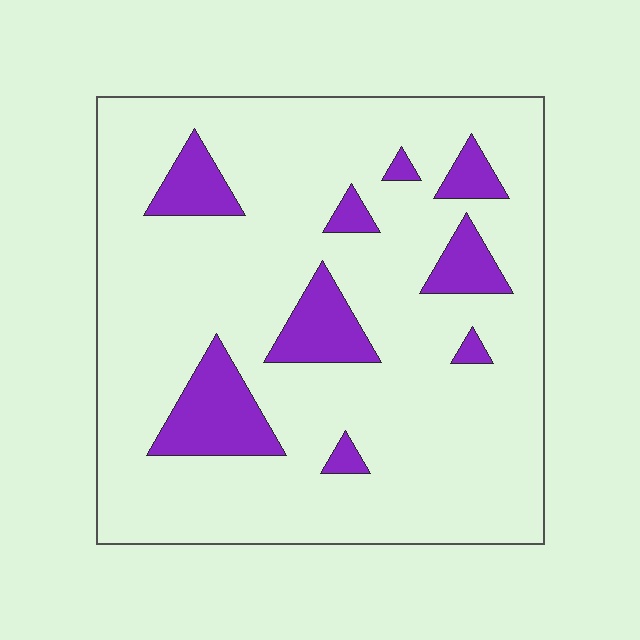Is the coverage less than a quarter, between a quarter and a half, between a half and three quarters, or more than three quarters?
Less than a quarter.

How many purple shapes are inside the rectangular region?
9.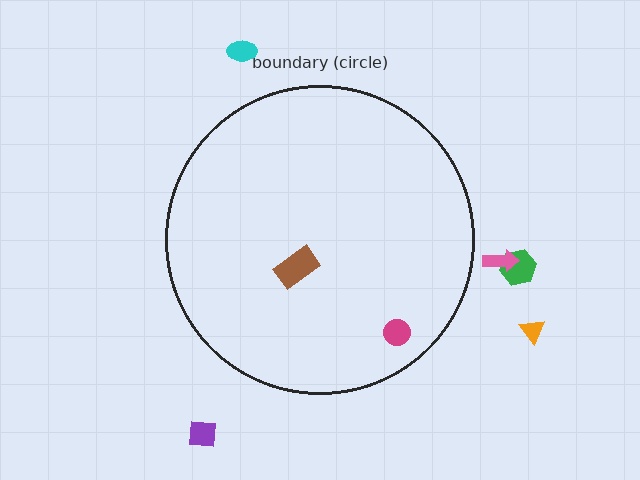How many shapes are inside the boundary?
2 inside, 5 outside.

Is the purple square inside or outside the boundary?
Outside.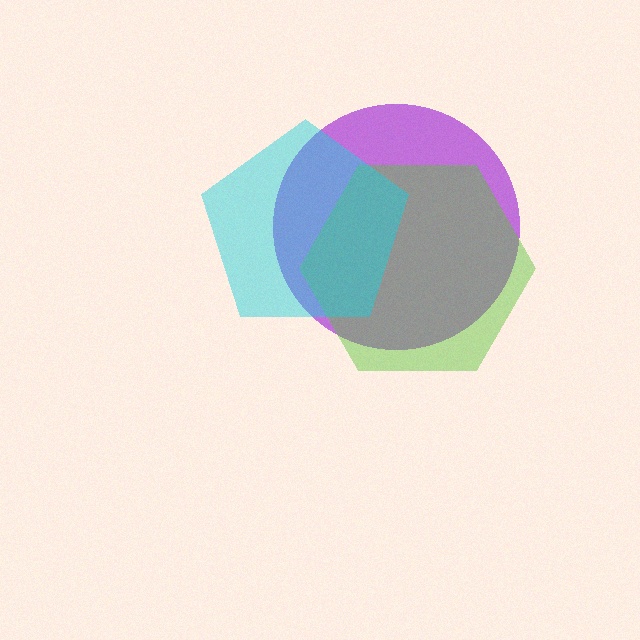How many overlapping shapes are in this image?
There are 3 overlapping shapes in the image.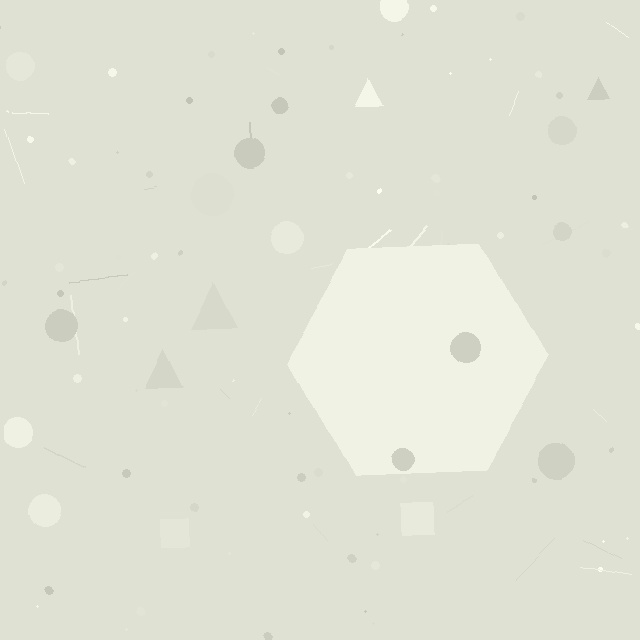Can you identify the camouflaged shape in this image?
The camouflaged shape is a hexagon.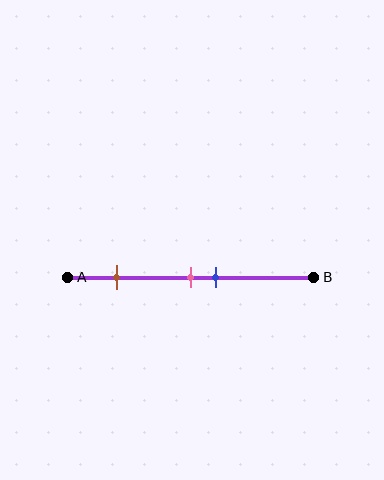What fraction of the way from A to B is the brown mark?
The brown mark is approximately 20% (0.2) of the way from A to B.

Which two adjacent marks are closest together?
The pink and blue marks are the closest adjacent pair.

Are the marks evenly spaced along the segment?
No, the marks are not evenly spaced.